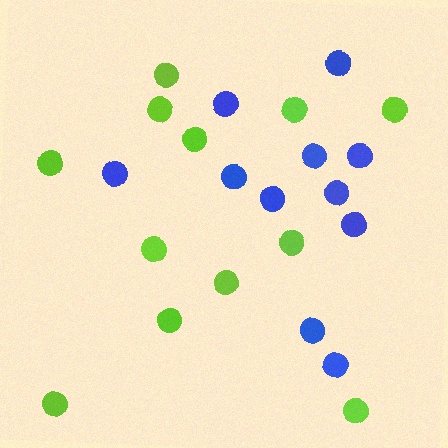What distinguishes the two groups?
There are 2 groups: one group of blue circles (11) and one group of lime circles (12).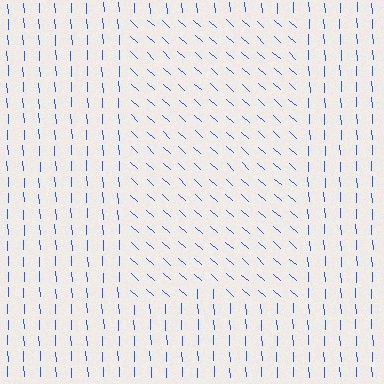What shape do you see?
I see a rectangle.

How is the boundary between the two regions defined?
The boundary is defined purely by a change in line orientation (approximately 45 degrees difference). All lines are the same color and thickness.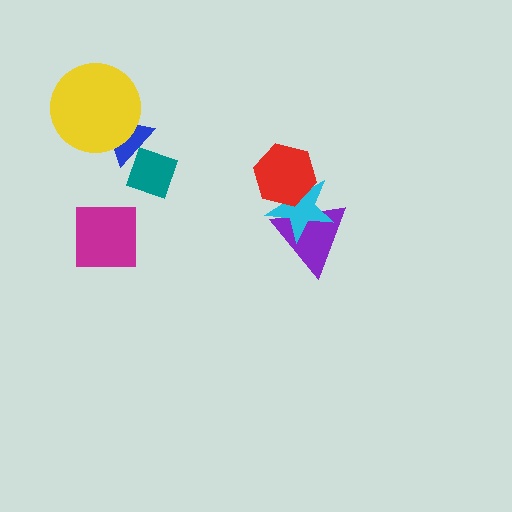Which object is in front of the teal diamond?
The blue triangle is in front of the teal diamond.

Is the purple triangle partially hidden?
Yes, it is partially covered by another shape.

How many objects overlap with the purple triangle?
2 objects overlap with the purple triangle.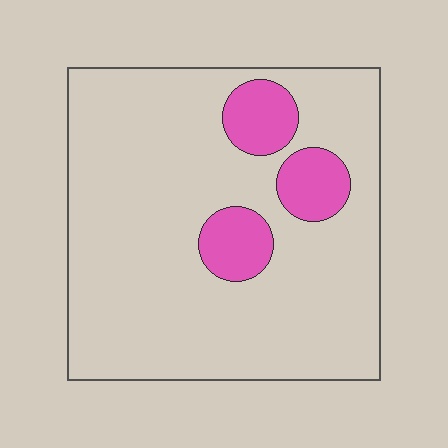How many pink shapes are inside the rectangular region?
3.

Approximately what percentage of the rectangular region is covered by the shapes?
Approximately 15%.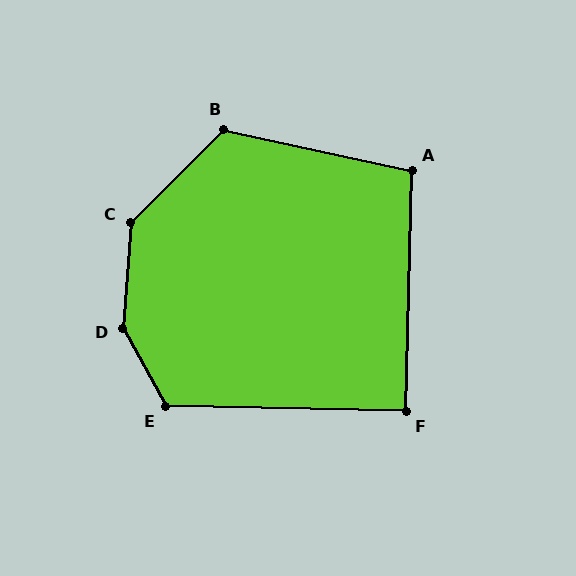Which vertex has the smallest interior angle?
F, at approximately 90 degrees.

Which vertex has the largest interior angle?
D, at approximately 147 degrees.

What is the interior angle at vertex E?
Approximately 120 degrees (obtuse).